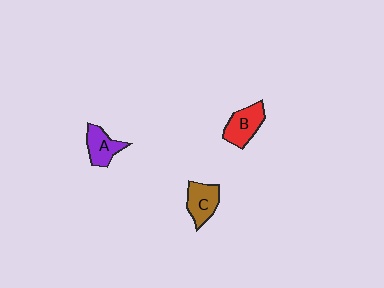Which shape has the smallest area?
Shape A (purple).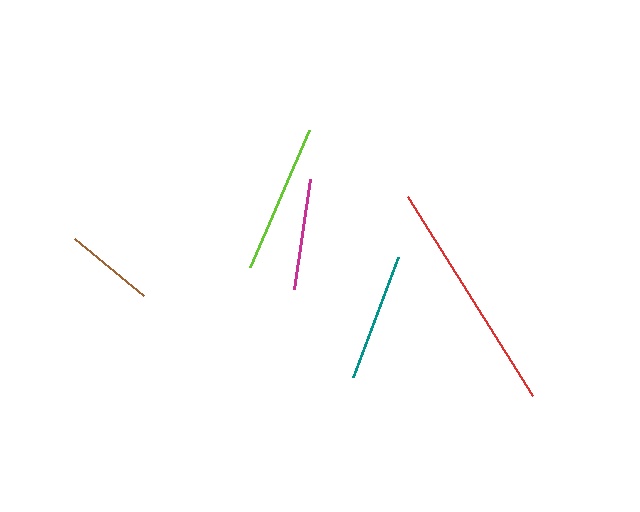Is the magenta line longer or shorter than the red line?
The red line is longer than the magenta line.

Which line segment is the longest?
The red line is the longest at approximately 236 pixels.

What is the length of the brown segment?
The brown segment is approximately 90 pixels long.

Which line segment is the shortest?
The brown line is the shortest at approximately 90 pixels.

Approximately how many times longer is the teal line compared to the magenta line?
The teal line is approximately 1.2 times the length of the magenta line.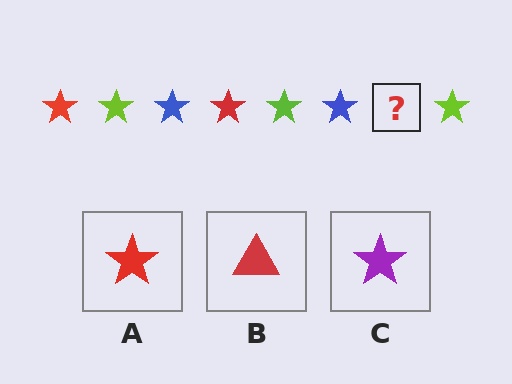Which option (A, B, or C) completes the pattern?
A.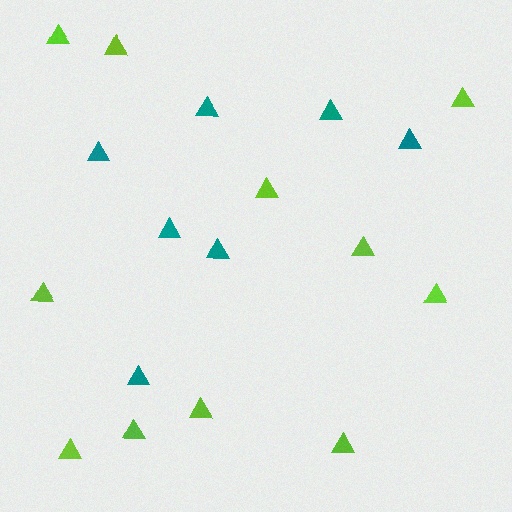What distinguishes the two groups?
There are 2 groups: one group of teal triangles (7) and one group of lime triangles (11).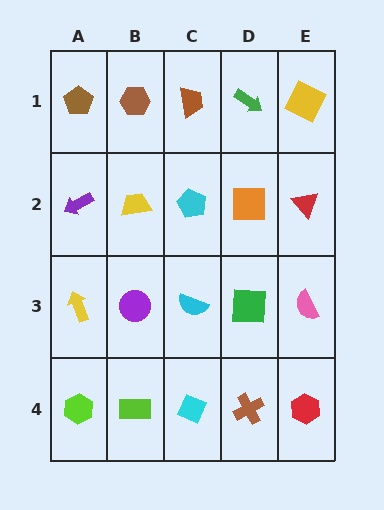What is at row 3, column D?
A green square.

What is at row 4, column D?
A brown cross.